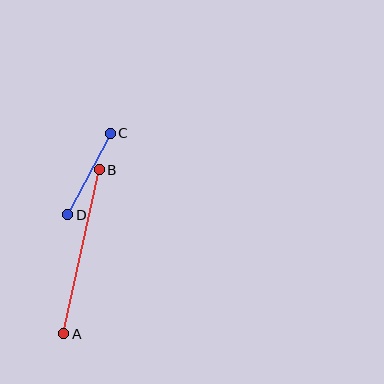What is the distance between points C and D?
The distance is approximately 92 pixels.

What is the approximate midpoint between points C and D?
The midpoint is at approximately (89, 174) pixels.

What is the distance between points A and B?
The distance is approximately 168 pixels.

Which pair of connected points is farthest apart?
Points A and B are farthest apart.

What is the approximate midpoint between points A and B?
The midpoint is at approximately (81, 252) pixels.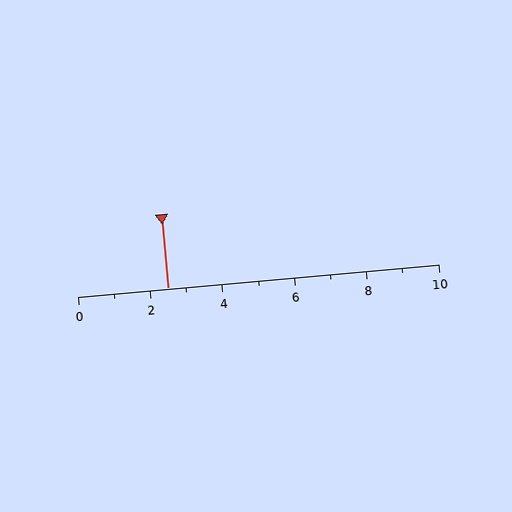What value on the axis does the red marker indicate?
The marker indicates approximately 2.5.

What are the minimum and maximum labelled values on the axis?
The axis runs from 0 to 10.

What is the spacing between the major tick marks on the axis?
The major ticks are spaced 2 apart.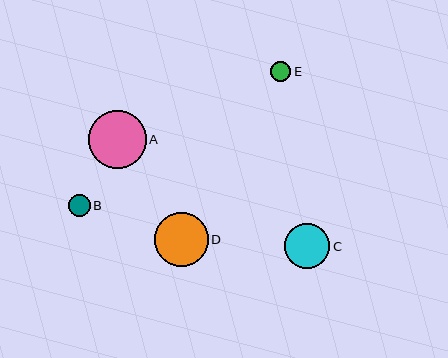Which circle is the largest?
Circle A is the largest with a size of approximately 58 pixels.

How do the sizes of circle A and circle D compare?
Circle A and circle D are approximately the same size.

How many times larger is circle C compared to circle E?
Circle C is approximately 2.2 times the size of circle E.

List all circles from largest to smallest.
From largest to smallest: A, D, C, B, E.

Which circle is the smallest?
Circle E is the smallest with a size of approximately 21 pixels.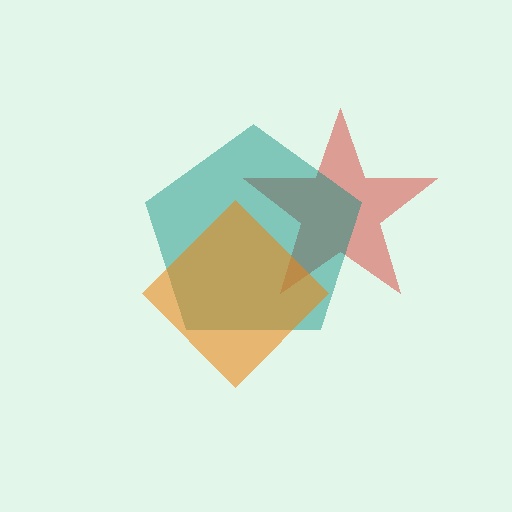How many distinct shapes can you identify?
There are 3 distinct shapes: a red star, a teal pentagon, an orange diamond.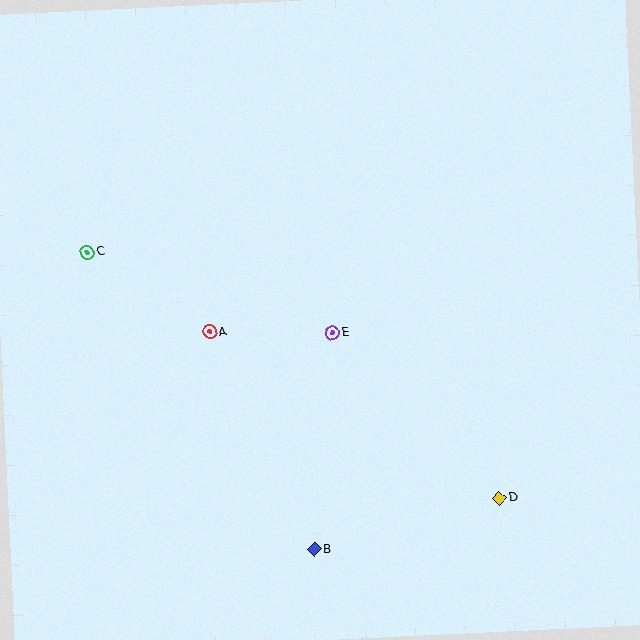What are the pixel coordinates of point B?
Point B is at (314, 550).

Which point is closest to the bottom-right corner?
Point D is closest to the bottom-right corner.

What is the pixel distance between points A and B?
The distance between A and B is 241 pixels.